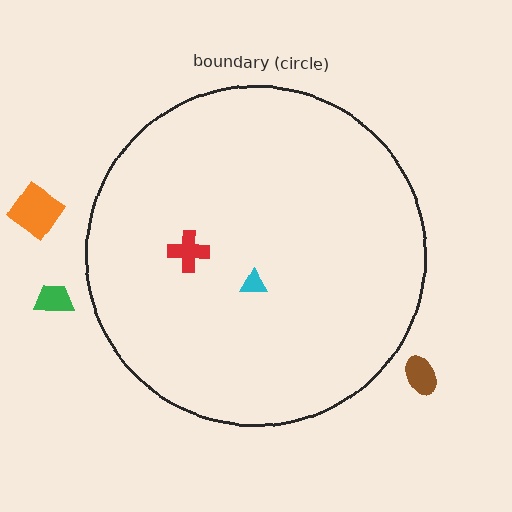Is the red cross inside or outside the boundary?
Inside.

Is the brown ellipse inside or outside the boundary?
Outside.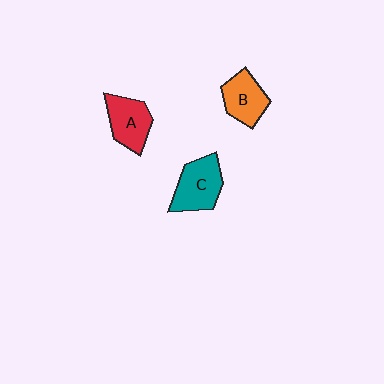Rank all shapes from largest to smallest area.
From largest to smallest: C (teal), A (red), B (orange).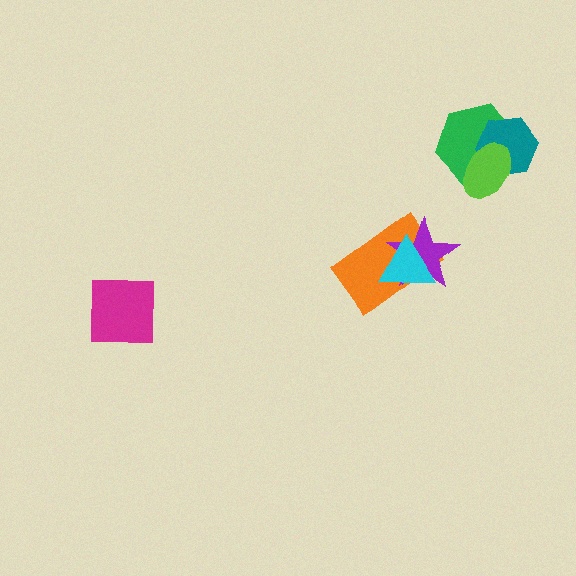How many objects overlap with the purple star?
2 objects overlap with the purple star.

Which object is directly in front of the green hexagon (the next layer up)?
The teal hexagon is directly in front of the green hexagon.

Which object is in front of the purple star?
The cyan triangle is in front of the purple star.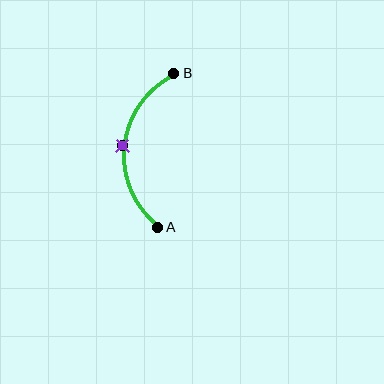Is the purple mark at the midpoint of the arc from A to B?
Yes. The purple mark lies on the arc at equal arc-length from both A and B — it is the arc midpoint.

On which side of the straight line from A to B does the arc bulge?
The arc bulges to the left of the straight line connecting A and B.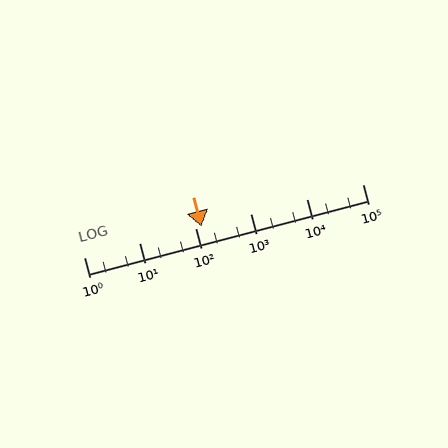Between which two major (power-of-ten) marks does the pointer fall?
The pointer is between 100 and 1000.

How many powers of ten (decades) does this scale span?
The scale spans 5 decades, from 1 to 100000.